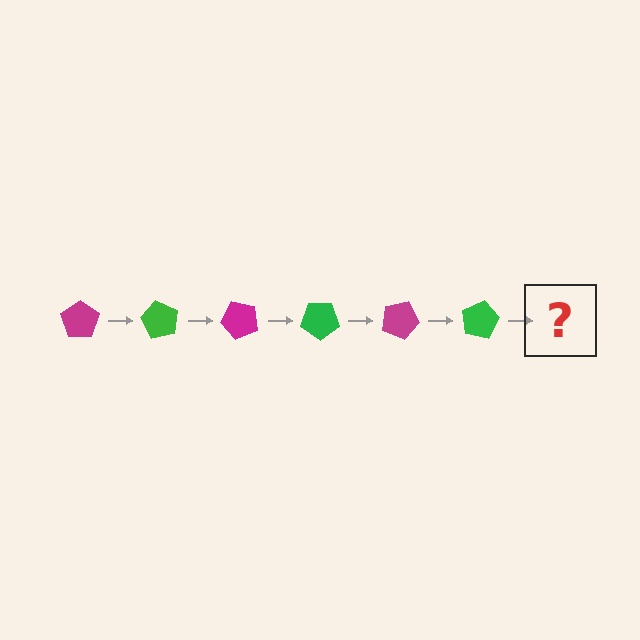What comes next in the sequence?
The next element should be a magenta pentagon, rotated 360 degrees from the start.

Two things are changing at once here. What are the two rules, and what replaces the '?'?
The two rules are that it rotates 60 degrees each step and the color cycles through magenta and green. The '?' should be a magenta pentagon, rotated 360 degrees from the start.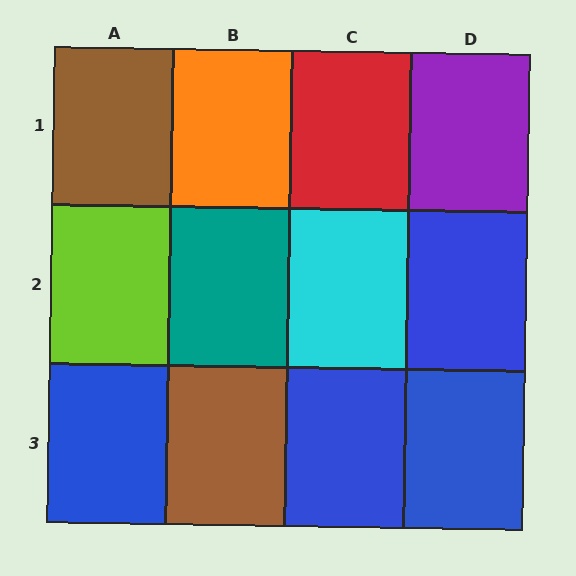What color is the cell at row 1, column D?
Purple.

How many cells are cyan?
1 cell is cyan.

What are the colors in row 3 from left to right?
Blue, brown, blue, blue.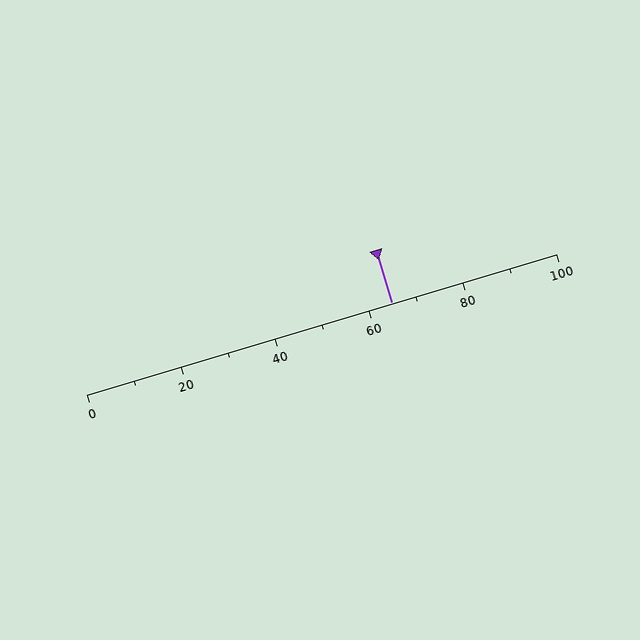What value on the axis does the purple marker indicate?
The marker indicates approximately 65.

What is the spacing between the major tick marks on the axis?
The major ticks are spaced 20 apart.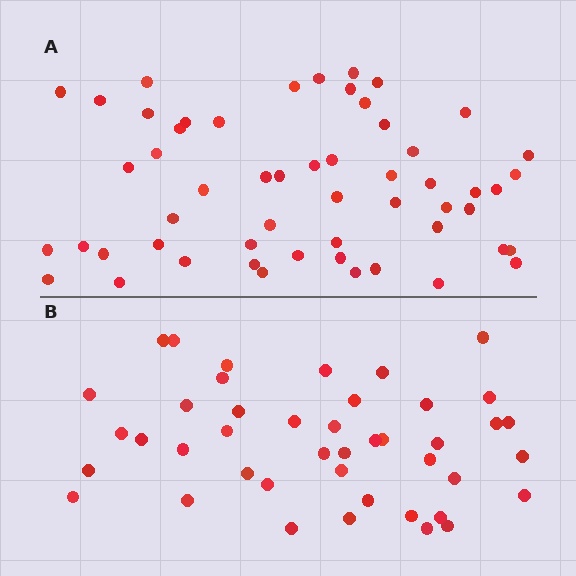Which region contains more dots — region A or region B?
Region A (the top region) has more dots.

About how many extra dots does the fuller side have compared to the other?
Region A has roughly 12 or so more dots than region B.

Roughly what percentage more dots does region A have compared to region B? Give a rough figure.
About 30% more.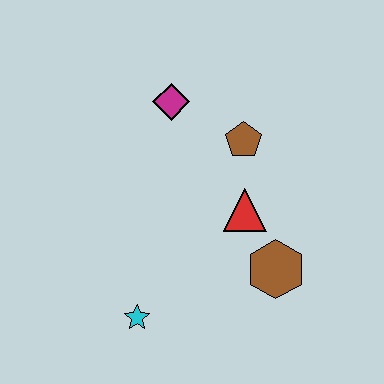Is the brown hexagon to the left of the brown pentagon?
No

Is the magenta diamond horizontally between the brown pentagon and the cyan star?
Yes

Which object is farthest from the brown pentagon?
The cyan star is farthest from the brown pentagon.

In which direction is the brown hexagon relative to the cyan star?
The brown hexagon is to the right of the cyan star.